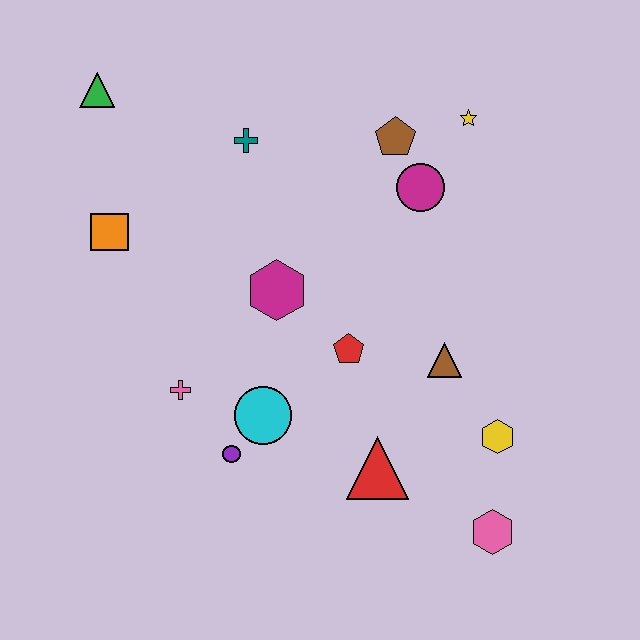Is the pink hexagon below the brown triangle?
Yes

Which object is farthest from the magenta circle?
The pink hexagon is farthest from the magenta circle.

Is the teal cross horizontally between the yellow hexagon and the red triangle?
No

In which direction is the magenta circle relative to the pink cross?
The magenta circle is to the right of the pink cross.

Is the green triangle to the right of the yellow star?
No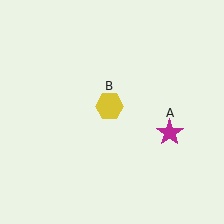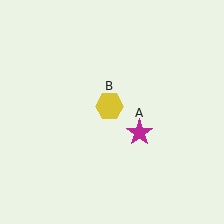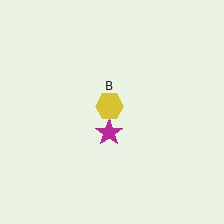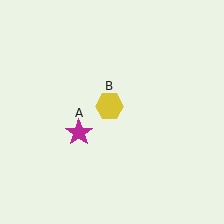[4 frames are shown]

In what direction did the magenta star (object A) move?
The magenta star (object A) moved left.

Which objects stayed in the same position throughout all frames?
Yellow hexagon (object B) remained stationary.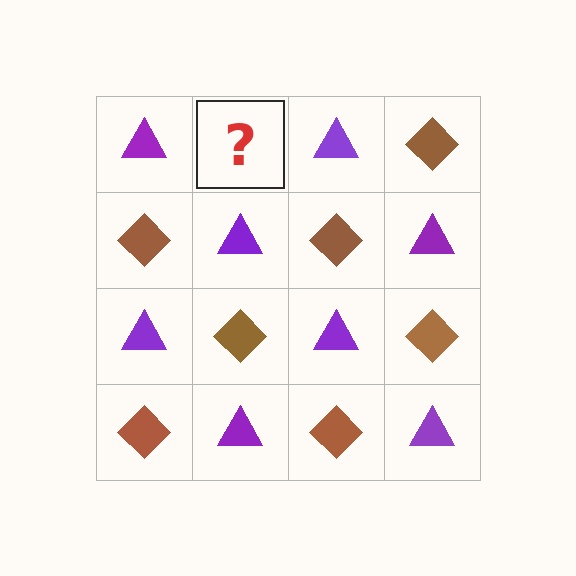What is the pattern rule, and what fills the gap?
The rule is that it alternates purple triangle and brown diamond in a checkerboard pattern. The gap should be filled with a brown diamond.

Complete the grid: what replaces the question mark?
The question mark should be replaced with a brown diamond.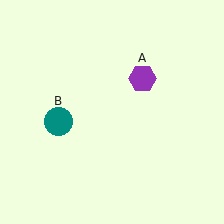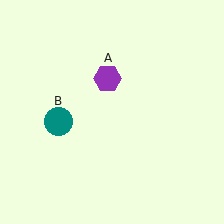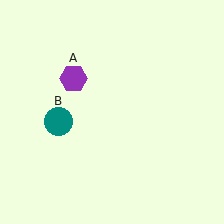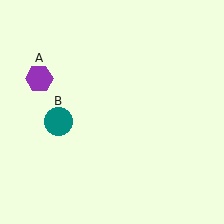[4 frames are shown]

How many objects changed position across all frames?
1 object changed position: purple hexagon (object A).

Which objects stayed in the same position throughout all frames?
Teal circle (object B) remained stationary.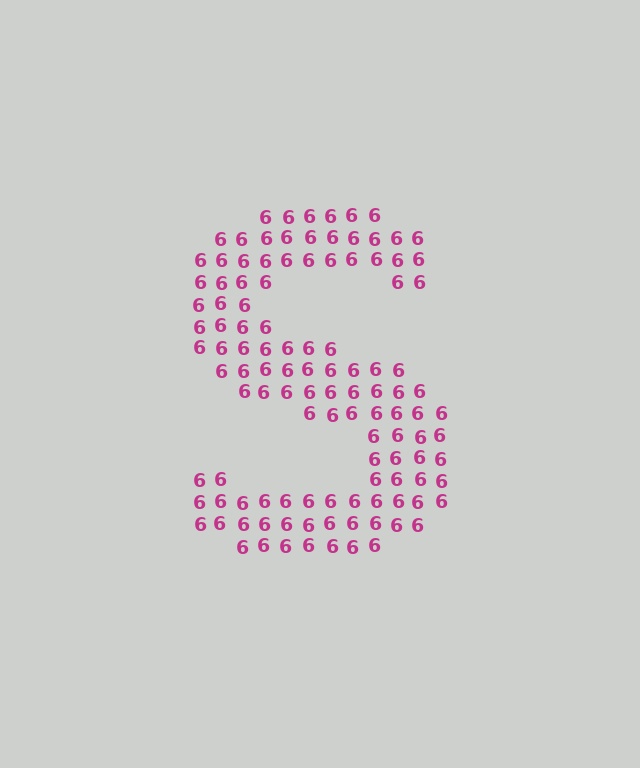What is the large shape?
The large shape is the letter S.